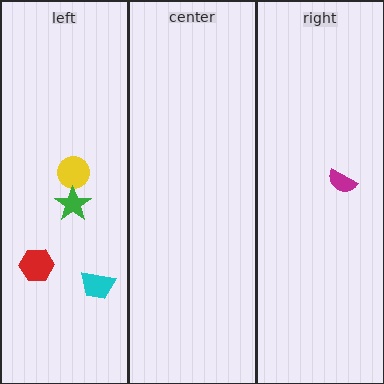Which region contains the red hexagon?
The left region.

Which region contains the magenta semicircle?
The right region.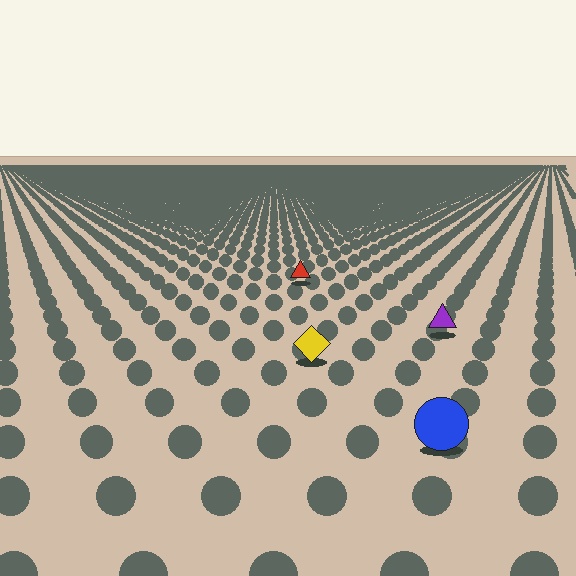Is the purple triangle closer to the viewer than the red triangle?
Yes. The purple triangle is closer — you can tell from the texture gradient: the ground texture is coarser near it.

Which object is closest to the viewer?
The blue circle is closest. The texture marks near it are larger and more spread out.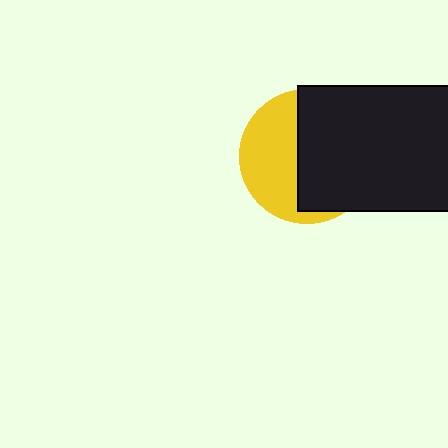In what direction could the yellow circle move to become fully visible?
The yellow circle could move left. That would shift it out from behind the black rectangle entirely.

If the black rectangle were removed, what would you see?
You would see the complete yellow circle.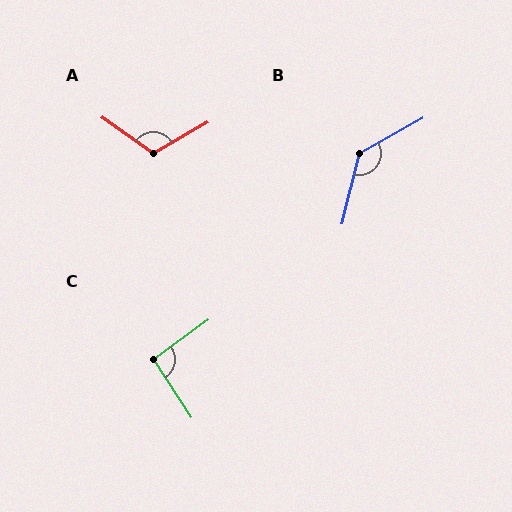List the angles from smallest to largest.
C (93°), A (115°), B (133°).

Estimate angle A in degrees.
Approximately 115 degrees.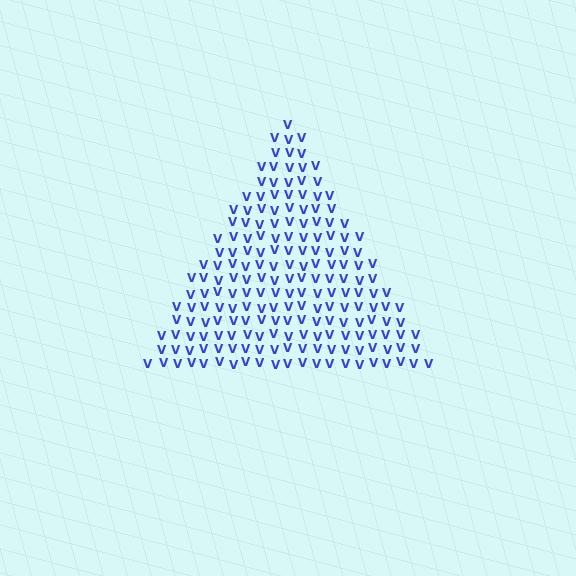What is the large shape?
The large shape is a triangle.